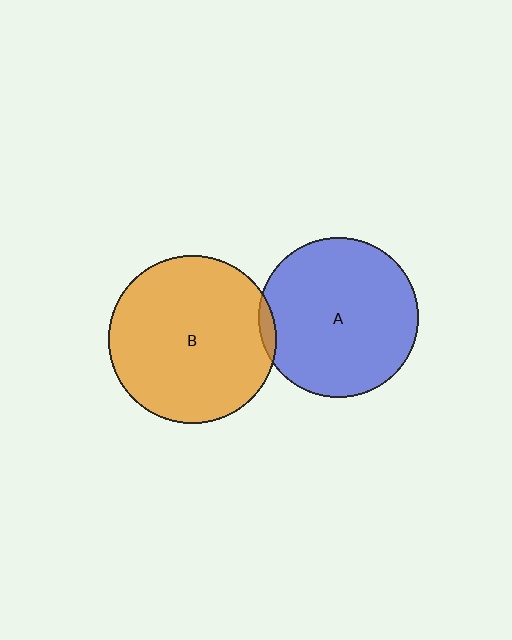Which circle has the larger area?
Circle B (orange).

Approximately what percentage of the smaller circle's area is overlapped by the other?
Approximately 5%.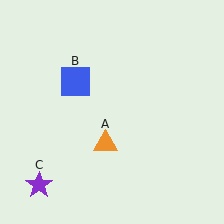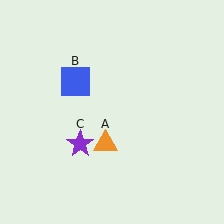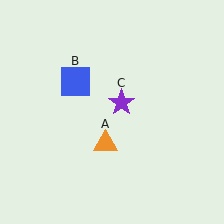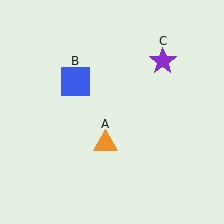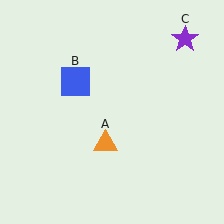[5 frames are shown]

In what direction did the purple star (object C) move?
The purple star (object C) moved up and to the right.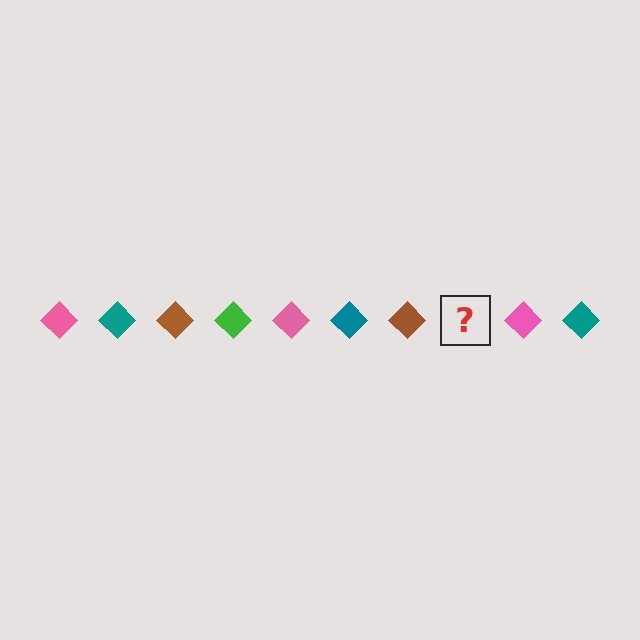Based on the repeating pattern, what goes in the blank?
The blank should be a green diamond.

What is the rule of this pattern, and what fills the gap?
The rule is that the pattern cycles through pink, teal, brown, green diamonds. The gap should be filled with a green diamond.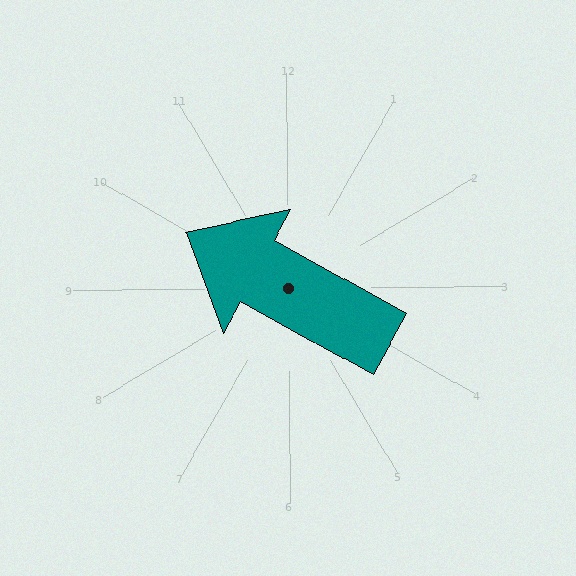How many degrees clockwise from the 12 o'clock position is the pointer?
Approximately 299 degrees.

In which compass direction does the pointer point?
Northwest.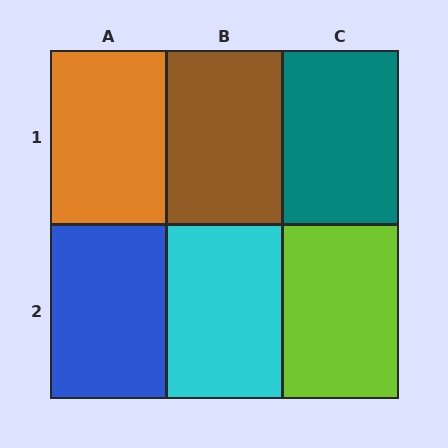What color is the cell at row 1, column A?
Orange.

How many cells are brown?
1 cell is brown.